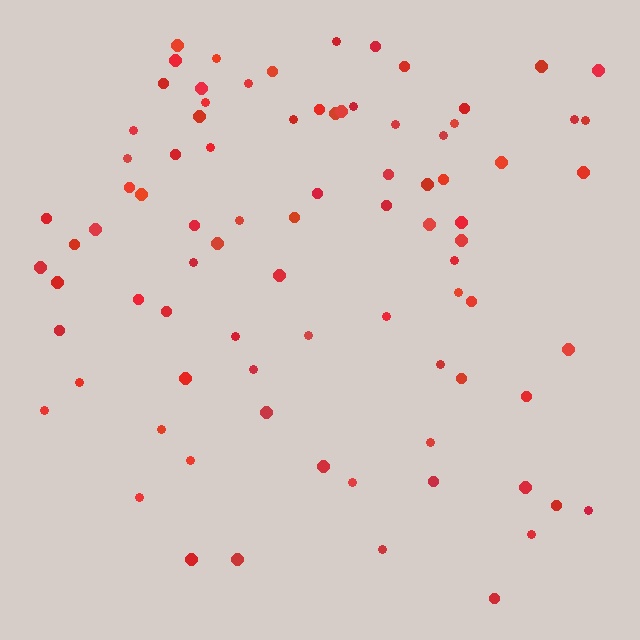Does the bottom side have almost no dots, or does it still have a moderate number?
Still a moderate number, just noticeably fewer than the top.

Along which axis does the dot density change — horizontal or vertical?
Vertical.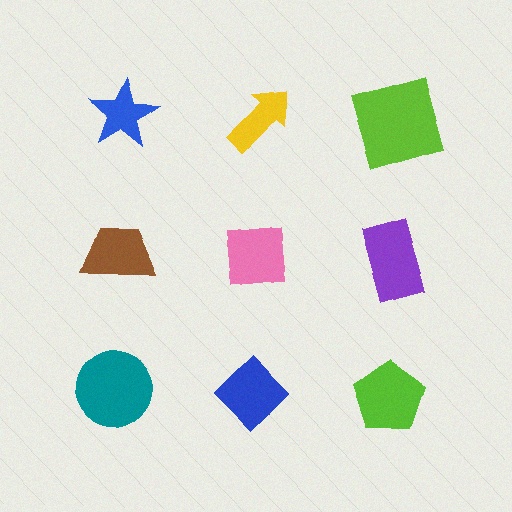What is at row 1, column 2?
A yellow arrow.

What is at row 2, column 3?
A purple rectangle.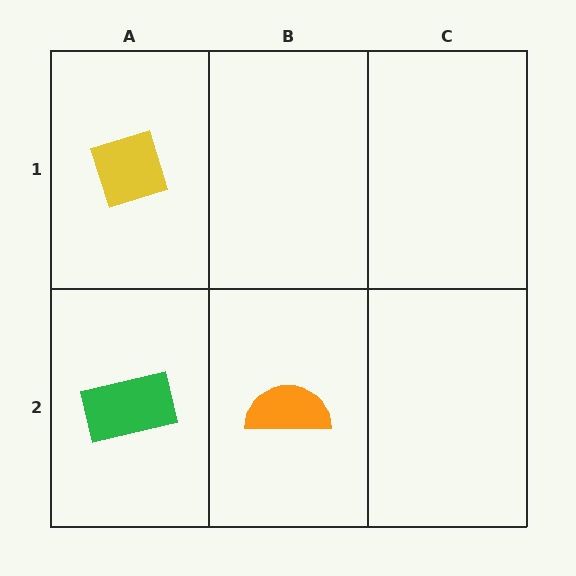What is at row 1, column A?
A yellow diamond.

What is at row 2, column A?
A green rectangle.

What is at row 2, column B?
An orange semicircle.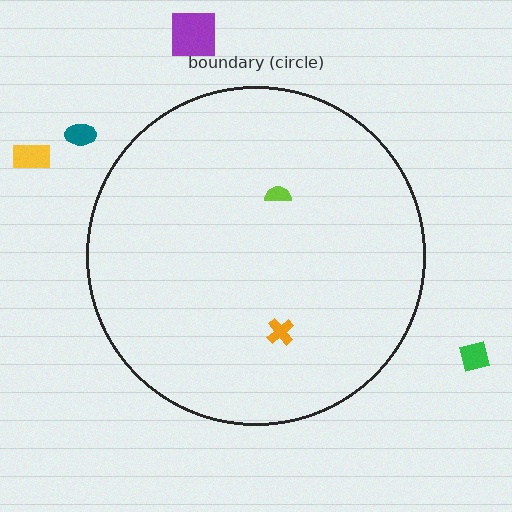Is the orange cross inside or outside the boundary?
Inside.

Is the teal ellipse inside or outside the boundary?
Outside.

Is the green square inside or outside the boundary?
Outside.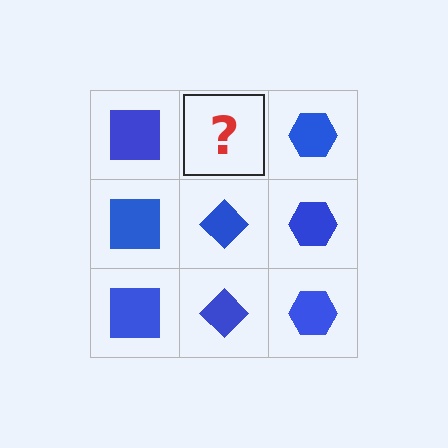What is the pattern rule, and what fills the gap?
The rule is that each column has a consistent shape. The gap should be filled with a blue diamond.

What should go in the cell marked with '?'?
The missing cell should contain a blue diamond.